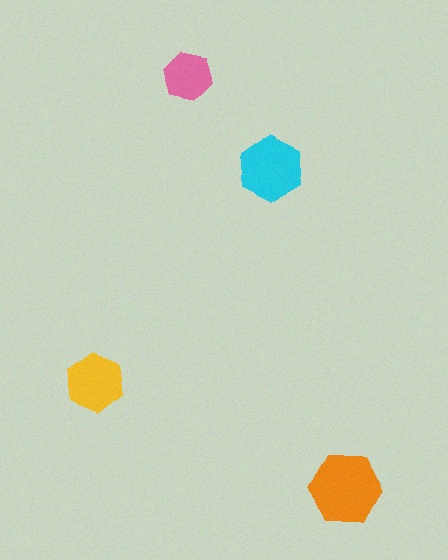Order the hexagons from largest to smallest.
the orange one, the cyan one, the yellow one, the pink one.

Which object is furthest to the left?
The yellow hexagon is leftmost.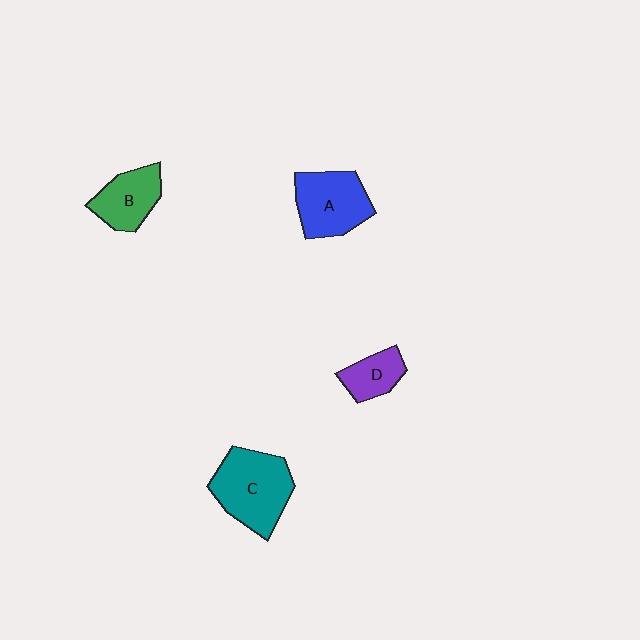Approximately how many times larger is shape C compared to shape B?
Approximately 1.6 times.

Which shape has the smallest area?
Shape D (purple).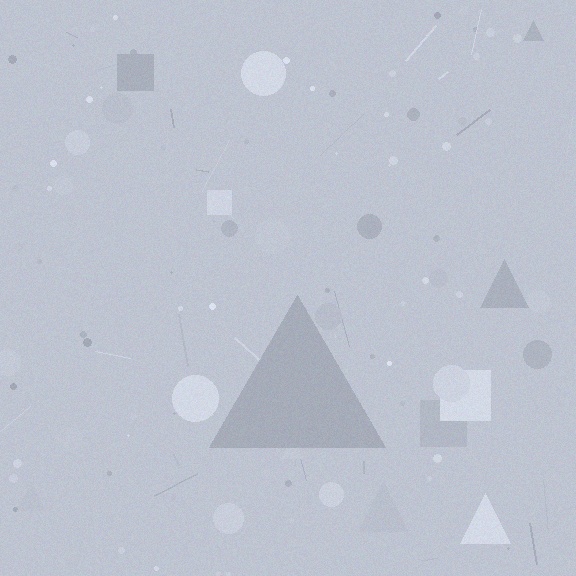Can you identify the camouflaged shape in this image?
The camouflaged shape is a triangle.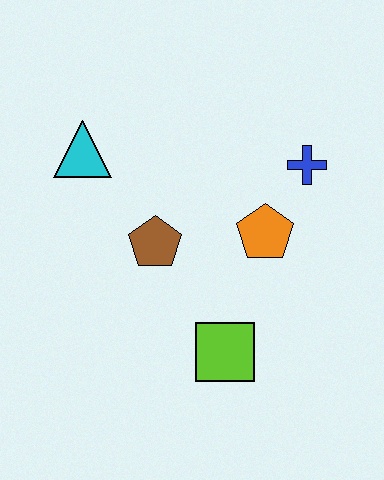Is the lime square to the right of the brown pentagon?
Yes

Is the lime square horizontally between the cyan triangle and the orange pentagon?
Yes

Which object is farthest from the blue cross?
The cyan triangle is farthest from the blue cross.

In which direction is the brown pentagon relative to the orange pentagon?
The brown pentagon is to the left of the orange pentagon.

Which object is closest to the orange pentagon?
The blue cross is closest to the orange pentagon.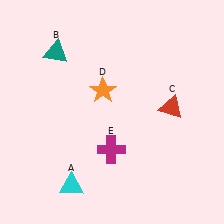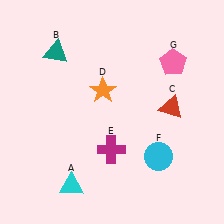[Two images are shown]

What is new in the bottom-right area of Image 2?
A cyan circle (F) was added in the bottom-right area of Image 2.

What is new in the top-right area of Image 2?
A pink pentagon (G) was added in the top-right area of Image 2.